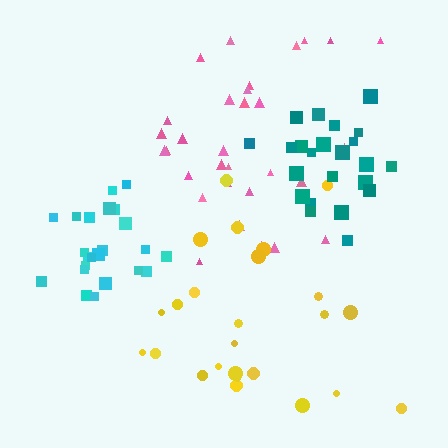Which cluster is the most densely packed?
Cyan.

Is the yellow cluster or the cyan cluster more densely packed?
Cyan.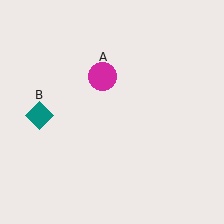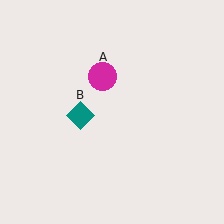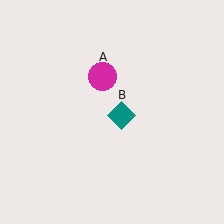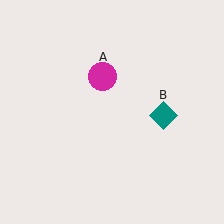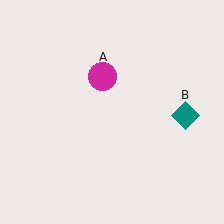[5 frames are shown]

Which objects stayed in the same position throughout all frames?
Magenta circle (object A) remained stationary.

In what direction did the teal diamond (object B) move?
The teal diamond (object B) moved right.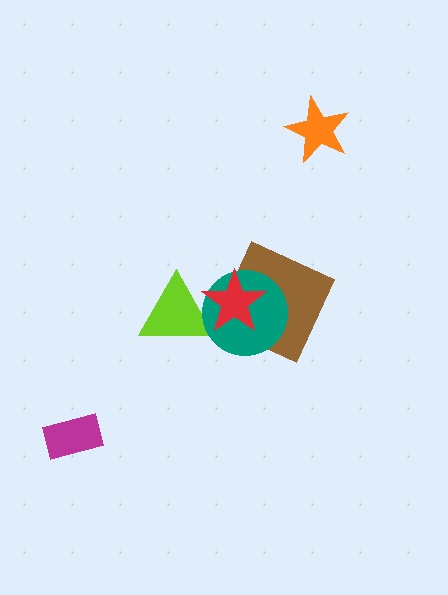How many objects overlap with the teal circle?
3 objects overlap with the teal circle.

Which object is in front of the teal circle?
The red star is in front of the teal circle.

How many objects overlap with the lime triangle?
2 objects overlap with the lime triangle.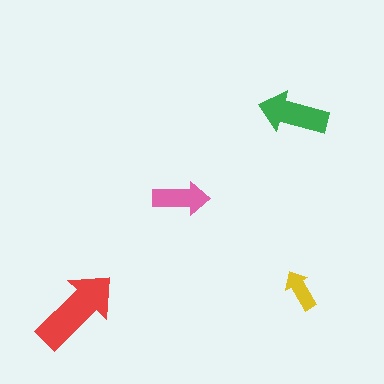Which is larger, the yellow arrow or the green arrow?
The green one.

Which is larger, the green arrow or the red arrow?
The red one.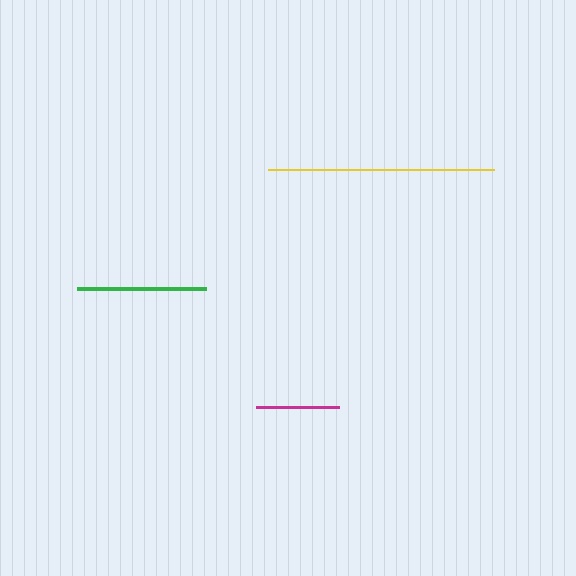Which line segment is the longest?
The yellow line is the longest at approximately 227 pixels.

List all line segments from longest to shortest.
From longest to shortest: yellow, green, magenta.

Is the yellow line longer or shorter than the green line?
The yellow line is longer than the green line.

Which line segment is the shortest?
The magenta line is the shortest at approximately 83 pixels.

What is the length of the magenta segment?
The magenta segment is approximately 83 pixels long.